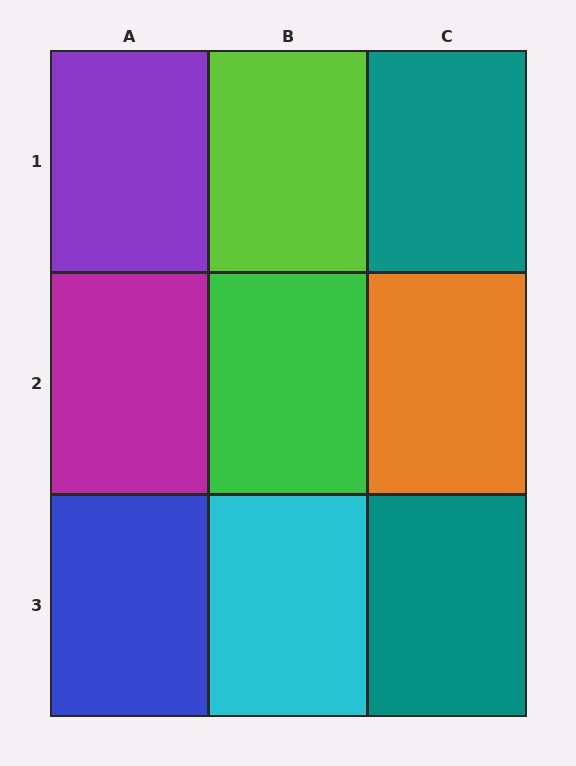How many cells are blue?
1 cell is blue.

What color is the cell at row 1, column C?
Teal.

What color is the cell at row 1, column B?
Lime.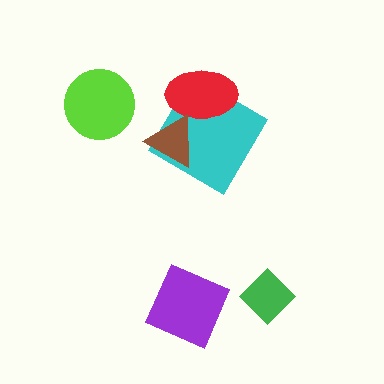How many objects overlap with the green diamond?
0 objects overlap with the green diamond.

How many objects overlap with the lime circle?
0 objects overlap with the lime circle.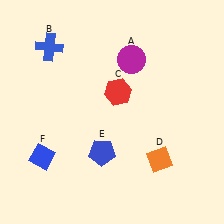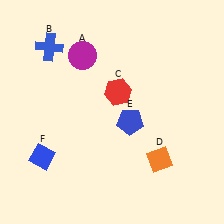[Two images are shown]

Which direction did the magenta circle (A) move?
The magenta circle (A) moved left.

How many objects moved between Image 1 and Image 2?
2 objects moved between the two images.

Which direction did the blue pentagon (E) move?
The blue pentagon (E) moved up.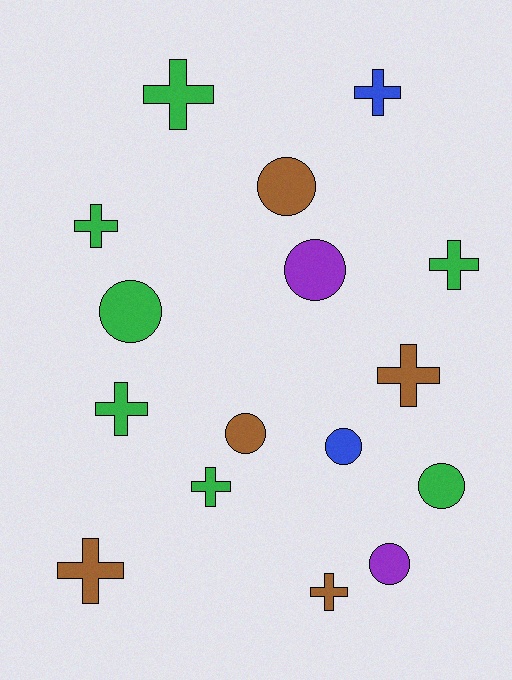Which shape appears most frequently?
Cross, with 9 objects.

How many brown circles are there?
There are 2 brown circles.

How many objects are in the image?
There are 16 objects.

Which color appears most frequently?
Green, with 7 objects.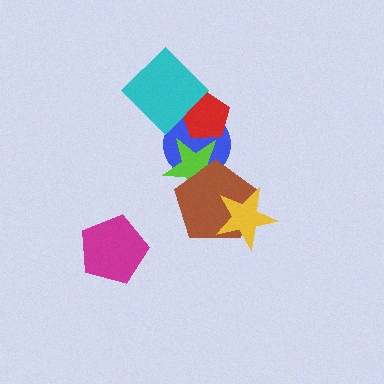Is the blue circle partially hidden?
Yes, it is partially covered by another shape.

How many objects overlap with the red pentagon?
3 objects overlap with the red pentagon.